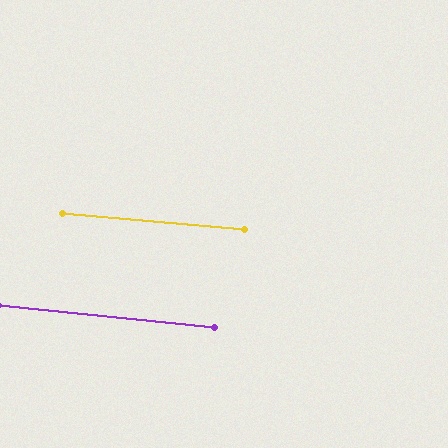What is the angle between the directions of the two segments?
Approximately 1 degree.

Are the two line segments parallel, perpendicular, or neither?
Parallel — their directions differ by only 0.5°.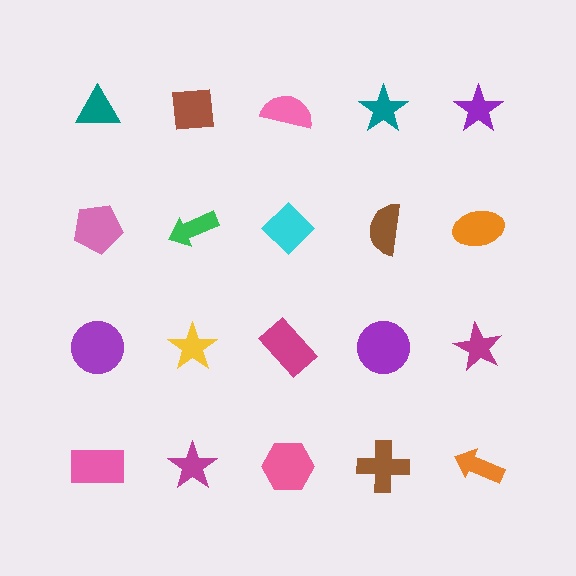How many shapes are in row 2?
5 shapes.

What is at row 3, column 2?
A yellow star.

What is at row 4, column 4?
A brown cross.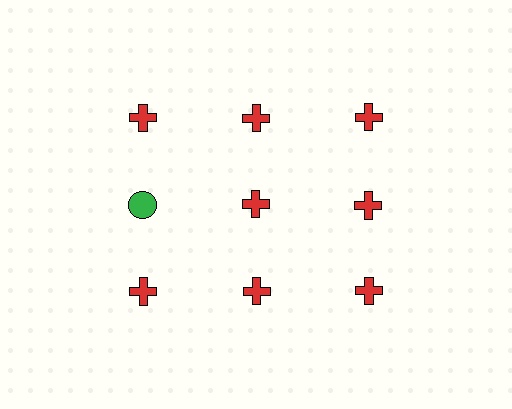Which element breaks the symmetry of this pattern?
The green circle in the second row, leftmost column breaks the symmetry. All other shapes are red crosses.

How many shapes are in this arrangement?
There are 9 shapes arranged in a grid pattern.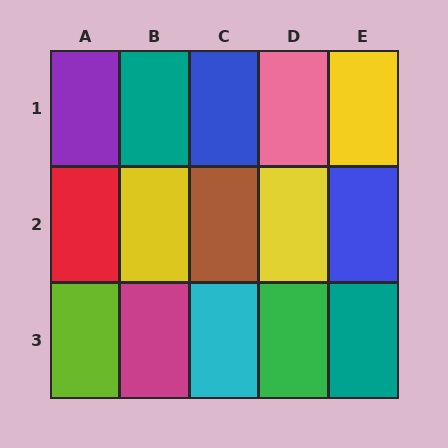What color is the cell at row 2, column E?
Blue.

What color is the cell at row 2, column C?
Brown.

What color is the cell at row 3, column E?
Teal.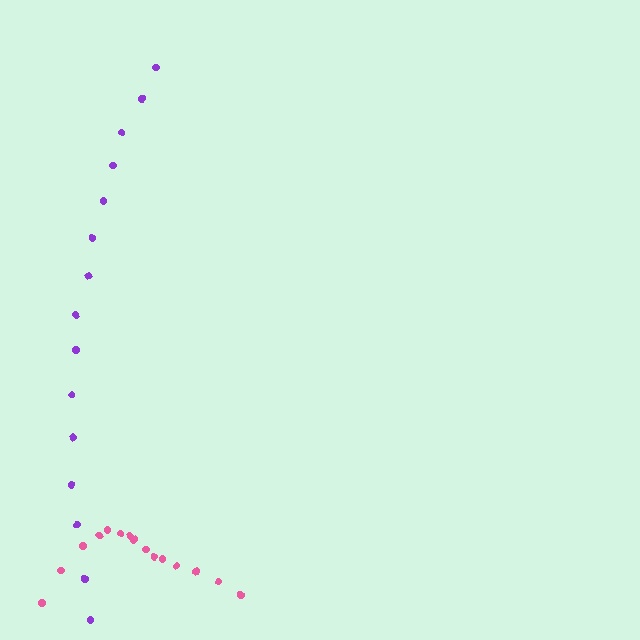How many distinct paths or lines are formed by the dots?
There are 2 distinct paths.